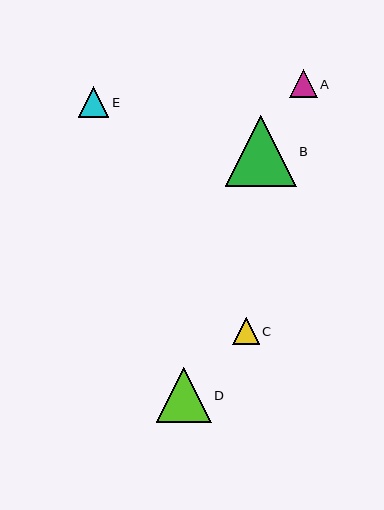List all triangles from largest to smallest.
From largest to smallest: B, D, E, A, C.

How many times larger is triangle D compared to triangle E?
Triangle D is approximately 1.8 times the size of triangle E.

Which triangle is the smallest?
Triangle C is the smallest with a size of approximately 27 pixels.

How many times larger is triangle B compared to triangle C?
Triangle B is approximately 2.7 times the size of triangle C.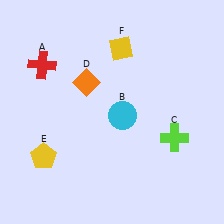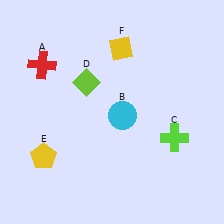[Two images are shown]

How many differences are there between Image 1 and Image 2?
There is 1 difference between the two images.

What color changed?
The diamond (D) changed from orange in Image 1 to lime in Image 2.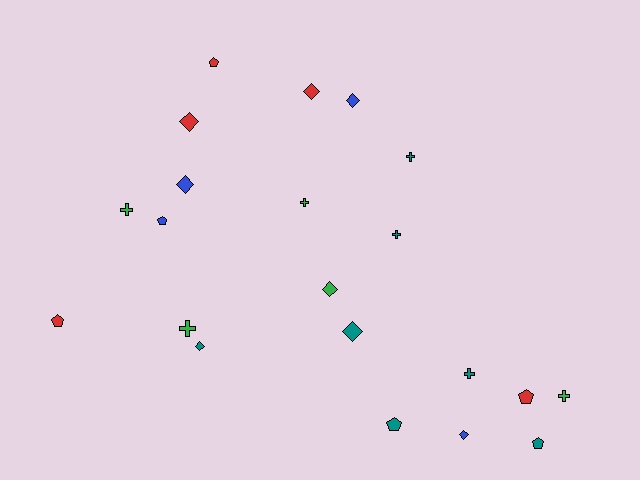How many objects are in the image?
There are 21 objects.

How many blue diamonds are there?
There are 3 blue diamonds.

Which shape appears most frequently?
Diamond, with 8 objects.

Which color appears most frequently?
Teal, with 7 objects.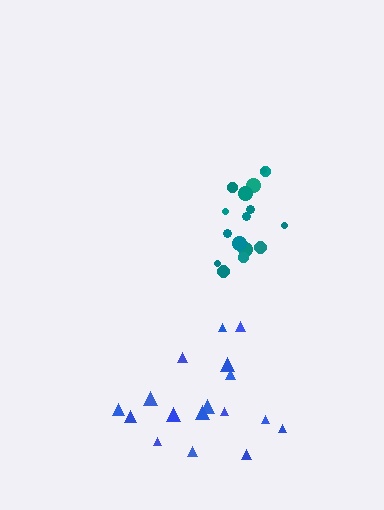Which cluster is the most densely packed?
Teal.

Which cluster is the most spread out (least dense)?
Blue.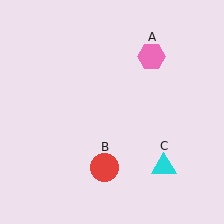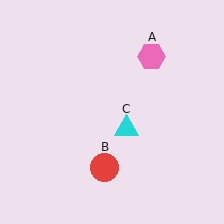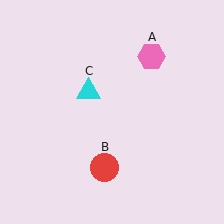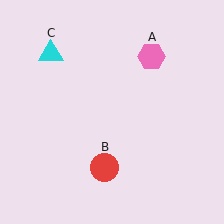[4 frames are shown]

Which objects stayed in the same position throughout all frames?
Pink hexagon (object A) and red circle (object B) remained stationary.